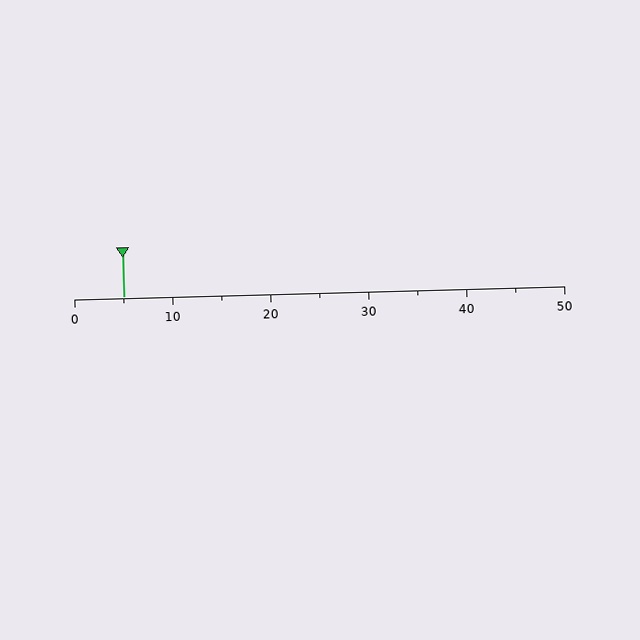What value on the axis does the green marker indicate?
The marker indicates approximately 5.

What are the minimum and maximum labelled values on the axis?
The axis runs from 0 to 50.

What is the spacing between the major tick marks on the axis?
The major ticks are spaced 10 apart.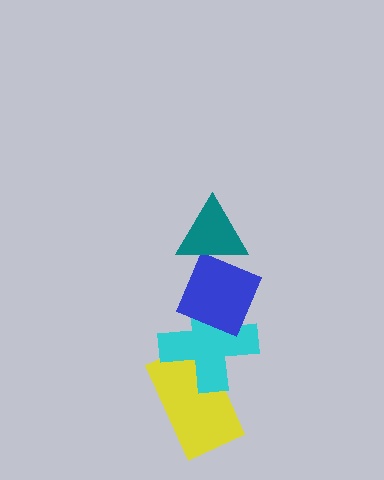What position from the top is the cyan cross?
The cyan cross is 3rd from the top.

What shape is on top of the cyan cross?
The blue diamond is on top of the cyan cross.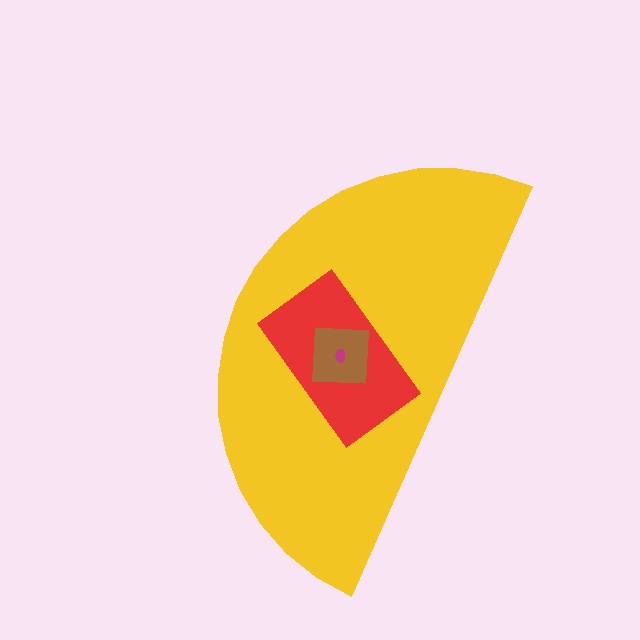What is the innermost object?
The magenta ellipse.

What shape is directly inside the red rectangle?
The brown square.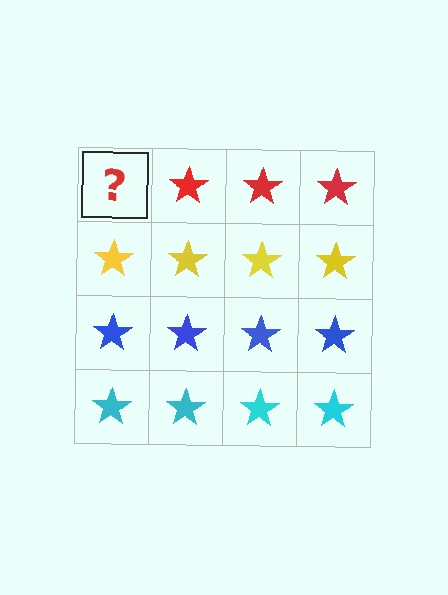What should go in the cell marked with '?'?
The missing cell should contain a red star.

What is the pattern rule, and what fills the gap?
The rule is that each row has a consistent color. The gap should be filled with a red star.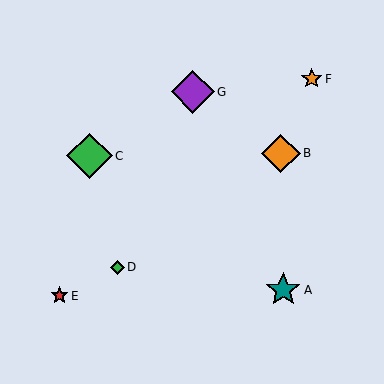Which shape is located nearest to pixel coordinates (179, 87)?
The purple diamond (labeled G) at (193, 92) is nearest to that location.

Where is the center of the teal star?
The center of the teal star is at (283, 290).